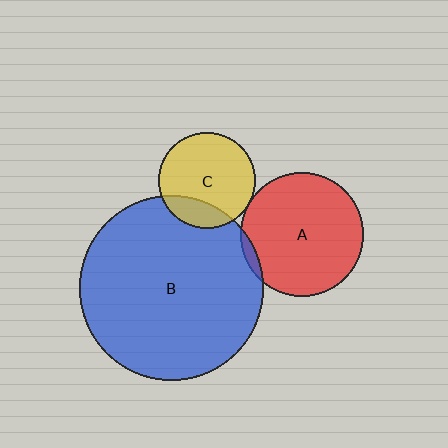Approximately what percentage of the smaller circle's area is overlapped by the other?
Approximately 5%.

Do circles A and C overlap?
Yes.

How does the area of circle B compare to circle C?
Approximately 3.6 times.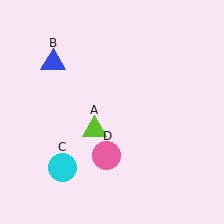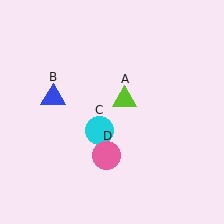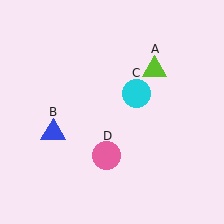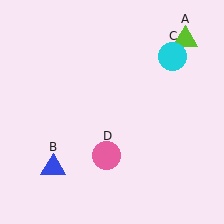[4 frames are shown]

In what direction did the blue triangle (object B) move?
The blue triangle (object B) moved down.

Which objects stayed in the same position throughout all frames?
Pink circle (object D) remained stationary.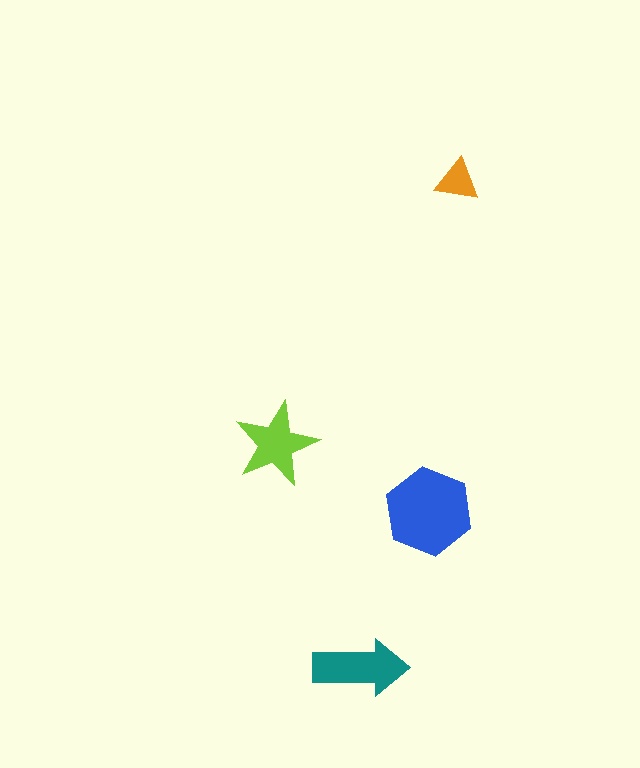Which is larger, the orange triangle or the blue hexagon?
The blue hexagon.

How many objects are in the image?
There are 4 objects in the image.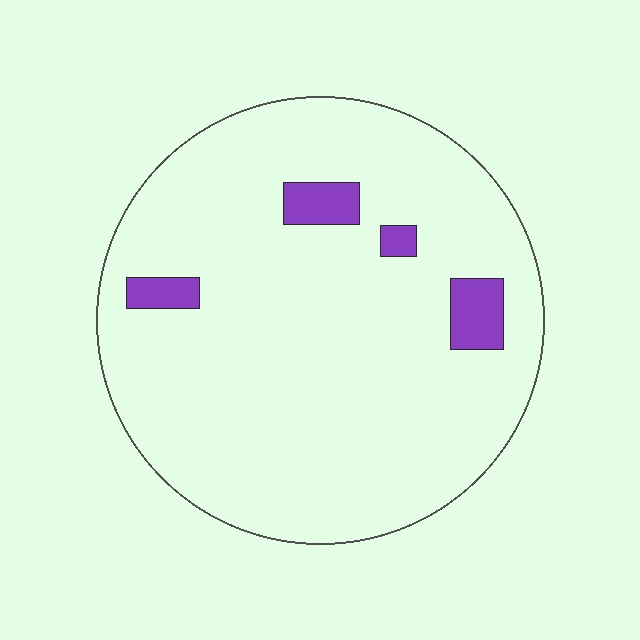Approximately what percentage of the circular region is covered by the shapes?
Approximately 5%.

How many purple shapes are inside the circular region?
4.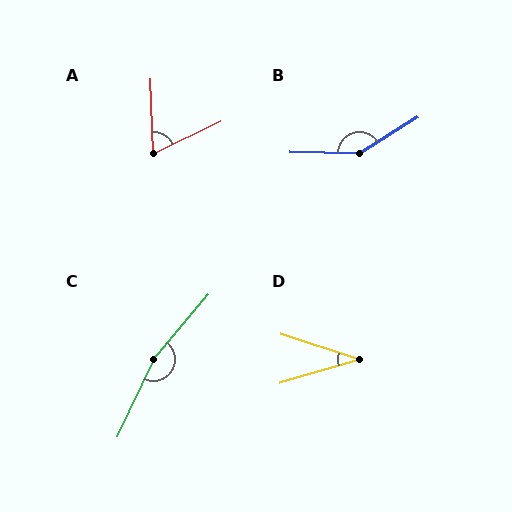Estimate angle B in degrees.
Approximately 147 degrees.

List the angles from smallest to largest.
D (34°), A (67°), B (147°), C (165°).